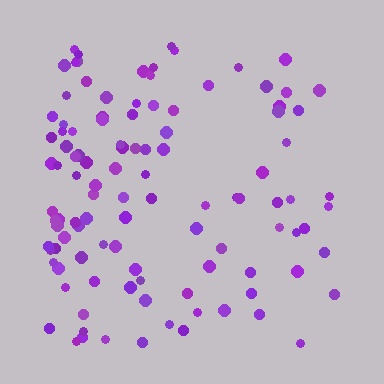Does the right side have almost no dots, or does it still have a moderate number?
Still a moderate number, just noticeably fewer than the left.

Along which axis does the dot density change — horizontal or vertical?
Horizontal.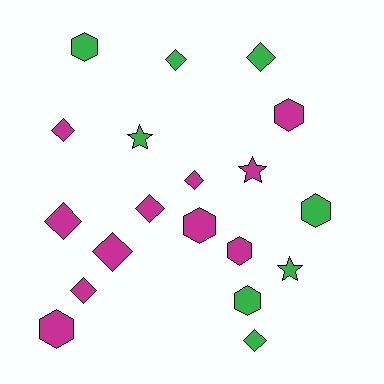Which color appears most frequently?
Magenta, with 11 objects.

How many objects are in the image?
There are 19 objects.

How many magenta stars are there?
There is 1 magenta star.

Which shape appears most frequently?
Diamond, with 9 objects.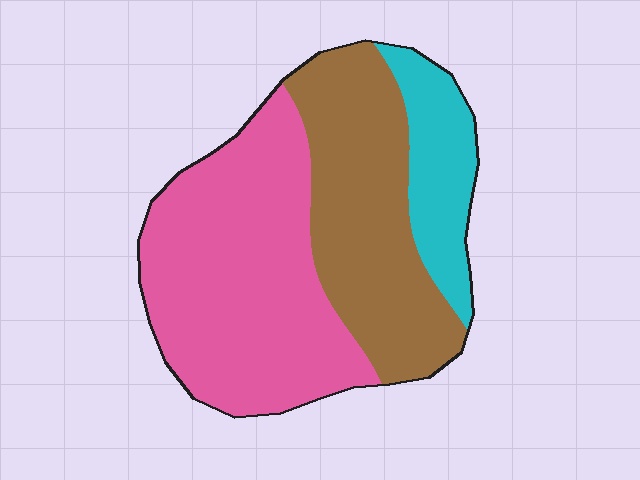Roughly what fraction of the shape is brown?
Brown covers about 35% of the shape.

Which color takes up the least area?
Cyan, at roughly 15%.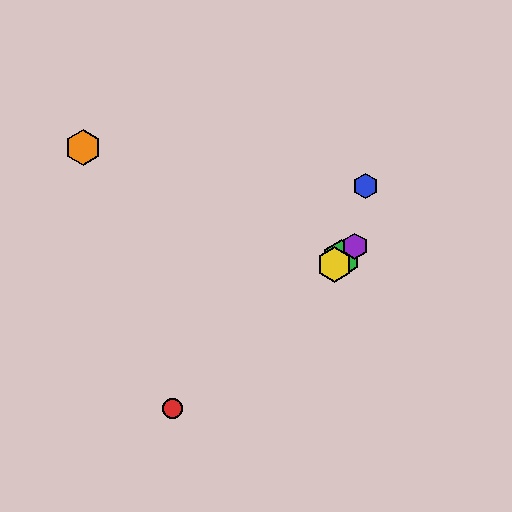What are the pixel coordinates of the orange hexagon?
The orange hexagon is at (83, 147).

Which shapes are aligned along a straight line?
The red circle, the green hexagon, the yellow hexagon, the purple hexagon are aligned along a straight line.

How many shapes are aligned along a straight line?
4 shapes (the red circle, the green hexagon, the yellow hexagon, the purple hexagon) are aligned along a straight line.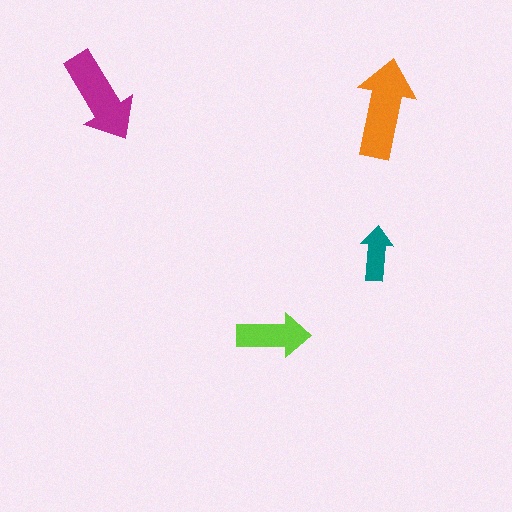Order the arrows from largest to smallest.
the orange one, the magenta one, the lime one, the teal one.